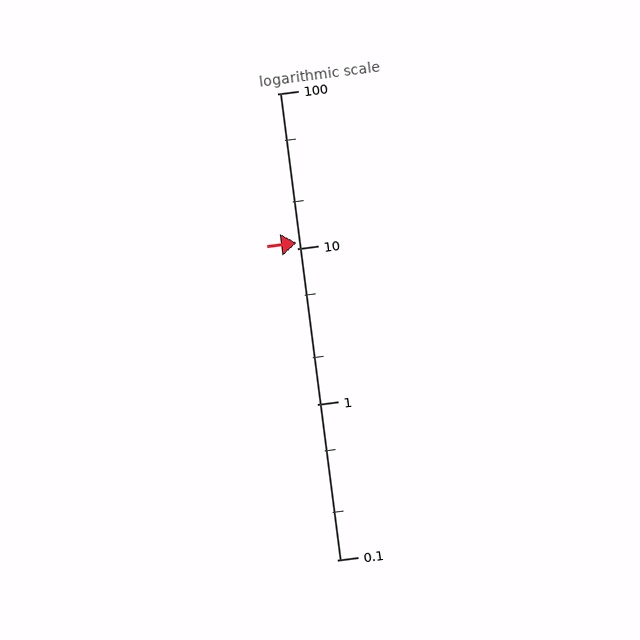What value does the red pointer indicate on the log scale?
The pointer indicates approximately 11.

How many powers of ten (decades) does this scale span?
The scale spans 3 decades, from 0.1 to 100.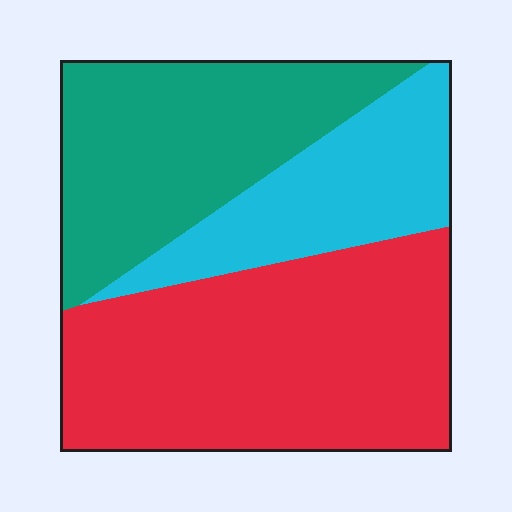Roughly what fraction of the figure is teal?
Teal takes up about one third (1/3) of the figure.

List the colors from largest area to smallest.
From largest to smallest: red, teal, cyan.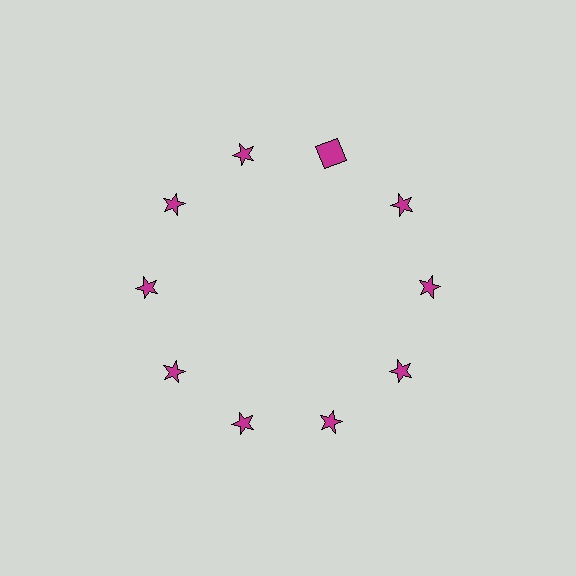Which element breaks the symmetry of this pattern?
The magenta square at roughly the 1 o'clock position breaks the symmetry. All other shapes are magenta stars.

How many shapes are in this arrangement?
There are 10 shapes arranged in a ring pattern.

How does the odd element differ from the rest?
It has a different shape: square instead of star.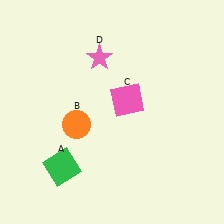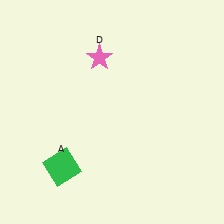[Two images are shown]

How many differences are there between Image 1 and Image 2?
There are 2 differences between the two images.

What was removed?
The pink square (C), the orange circle (B) were removed in Image 2.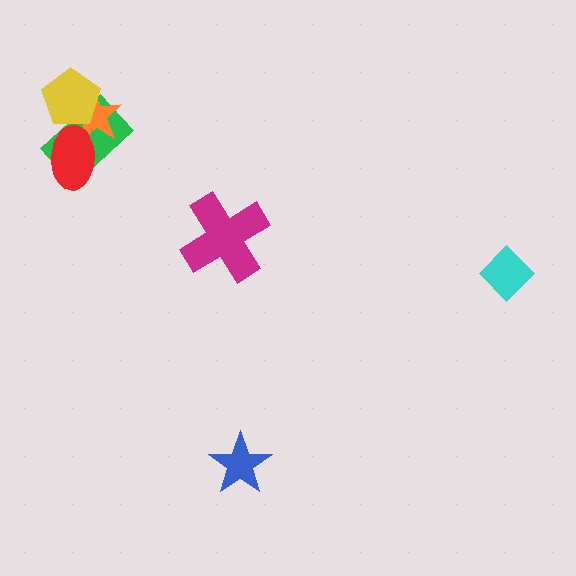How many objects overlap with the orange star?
3 objects overlap with the orange star.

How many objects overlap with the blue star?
0 objects overlap with the blue star.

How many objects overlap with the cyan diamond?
0 objects overlap with the cyan diamond.